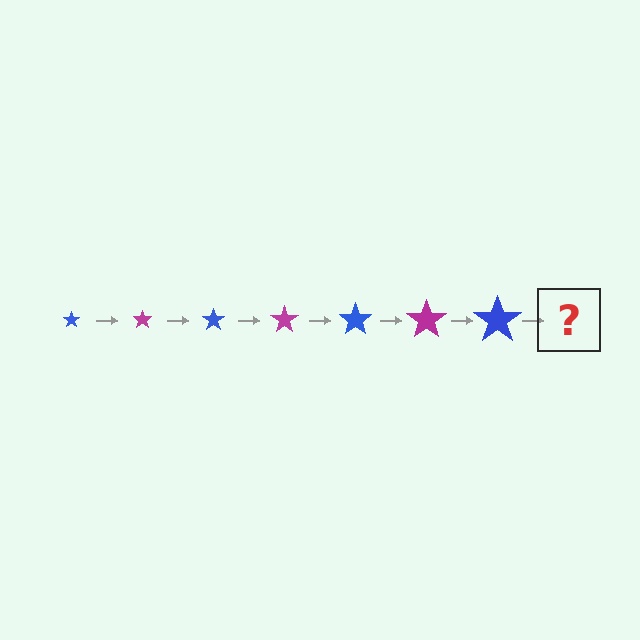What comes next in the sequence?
The next element should be a magenta star, larger than the previous one.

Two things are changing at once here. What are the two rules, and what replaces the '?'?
The two rules are that the star grows larger each step and the color cycles through blue and magenta. The '?' should be a magenta star, larger than the previous one.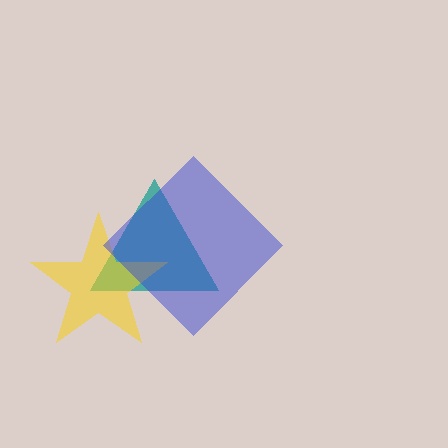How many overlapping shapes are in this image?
There are 3 overlapping shapes in the image.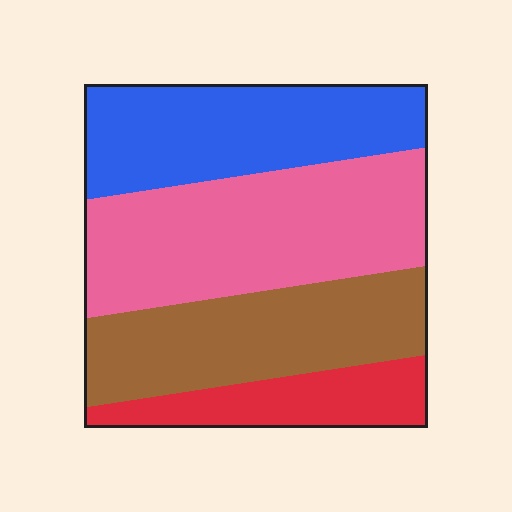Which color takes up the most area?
Pink, at roughly 35%.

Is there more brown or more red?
Brown.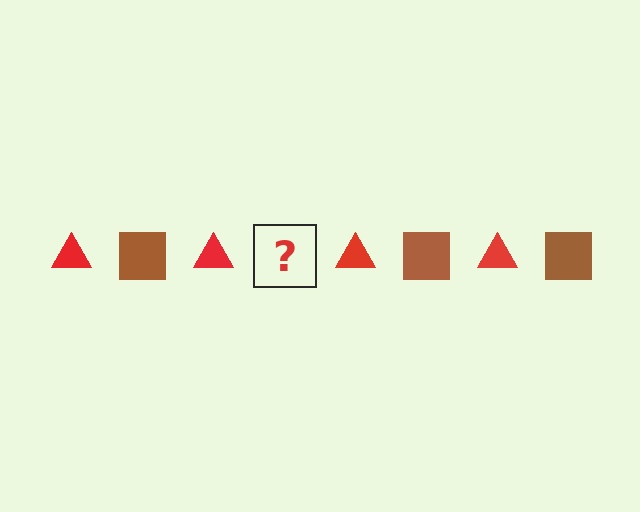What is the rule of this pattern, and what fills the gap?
The rule is that the pattern alternates between red triangle and brown square. The gap should be filled with a brown square.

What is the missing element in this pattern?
The missing element is a brown square.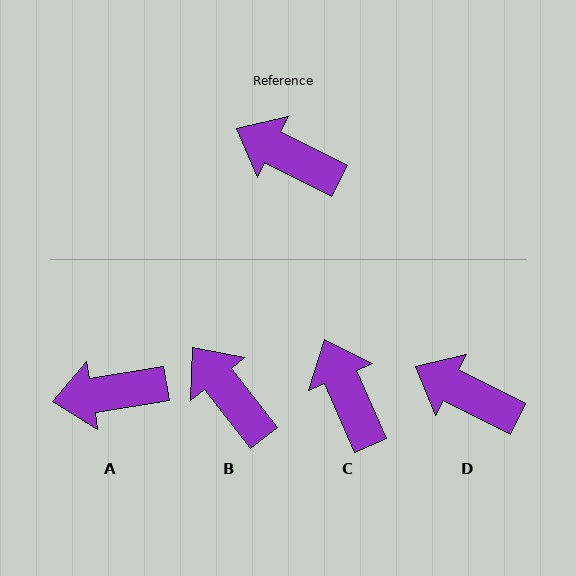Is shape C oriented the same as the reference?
No, it is off by about 40 degrees.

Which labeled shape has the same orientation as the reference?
D.